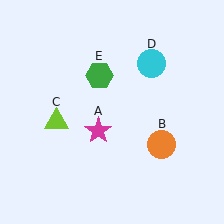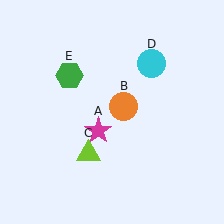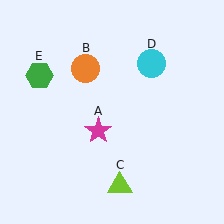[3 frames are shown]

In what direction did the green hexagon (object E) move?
The green hexagon (object E) moved left.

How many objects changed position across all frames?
3 objects changed position: orange circle (object B), lime triangle (object C), green hexagon (object E).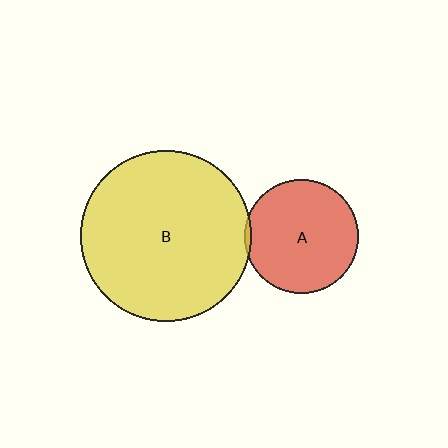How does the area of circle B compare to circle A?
Approximately 2.2 times.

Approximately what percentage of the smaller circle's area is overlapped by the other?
Approximately 5%.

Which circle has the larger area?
Circle B (yellow).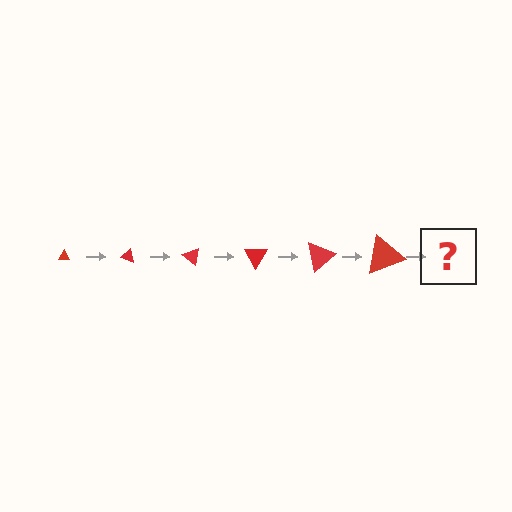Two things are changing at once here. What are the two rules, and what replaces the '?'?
The two rules are that the triangle grows larger each step and it rotates 20 degrees each step. The '?' should be a triangle, larger than the previous one and rotated 120 degrees from the start.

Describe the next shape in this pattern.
It should be a triangle, larger than the previous one and rotated 120 degrees from the start.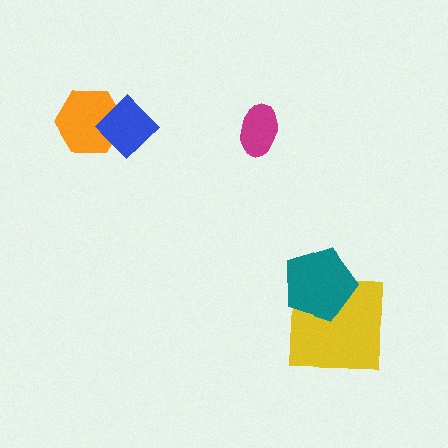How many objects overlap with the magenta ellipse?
0 objects overlap with the magenta ellipse.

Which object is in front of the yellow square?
The teal pentagon is in front of the yellow square.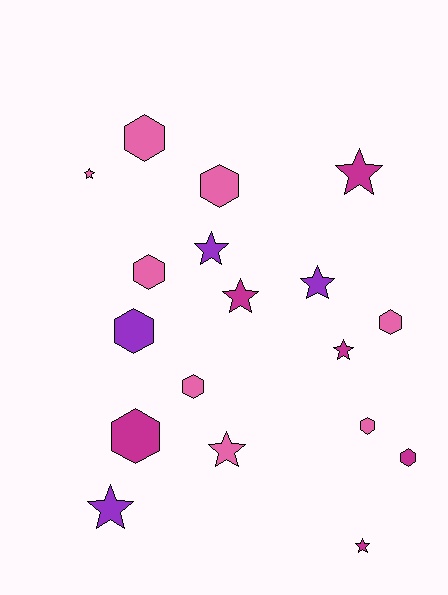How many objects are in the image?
There are 18 objects.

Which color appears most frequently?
Pink, with 8 objects.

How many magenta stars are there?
There are 4 magenta stars.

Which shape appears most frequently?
Star, with 9 objects.